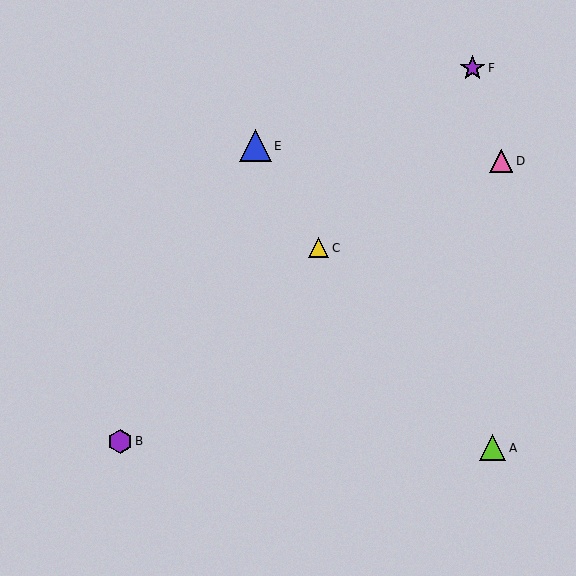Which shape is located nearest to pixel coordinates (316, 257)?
The yellow triangle (labeled C) at (319, 248) is nearest to that location.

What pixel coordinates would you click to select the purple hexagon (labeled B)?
Click at (120, 441) to select the purple hexagon B.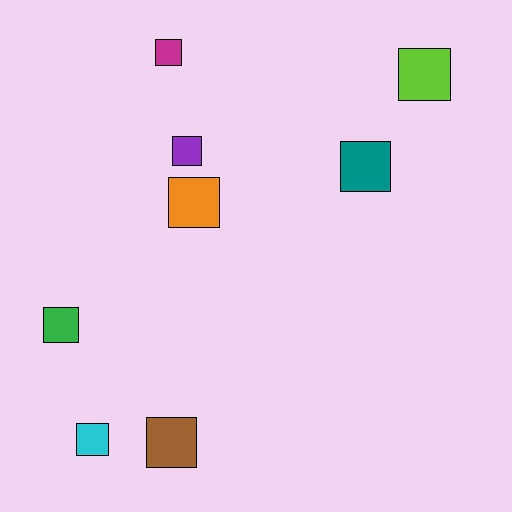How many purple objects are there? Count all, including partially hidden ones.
There is 1 purple object.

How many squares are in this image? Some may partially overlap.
There are 8 squares.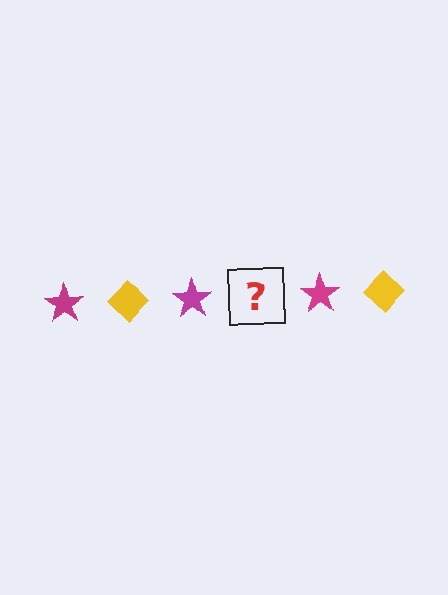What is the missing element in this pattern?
The missing element is a yellow diamond.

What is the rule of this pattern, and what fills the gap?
The rule is that the pattern alternates between magenta star and yellow diamond. The gap should be filled with a yellow diamond.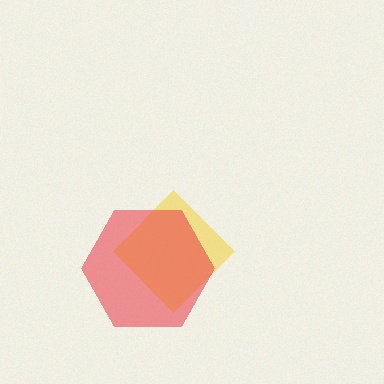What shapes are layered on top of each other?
The layered shapes are: a yellow diamond, a red hexagon.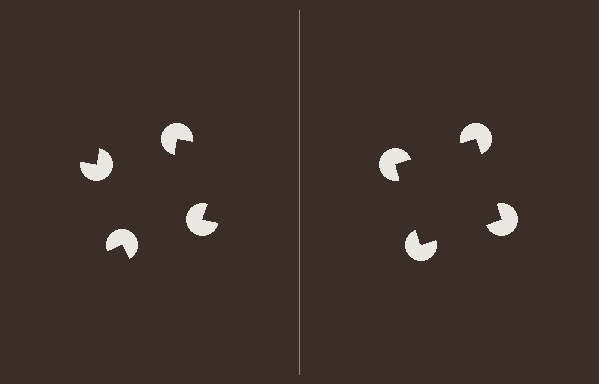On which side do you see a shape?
An illusory square appears on the right side. On the left side the wedge cuts are rotated, so no coherent shape forms.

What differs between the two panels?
The pac-man discs are positioned identically on both sides; only the wedge orientations differ. On the right they align to a square; on the left they are misaligned.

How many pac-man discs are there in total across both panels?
8 — 4 on each side.